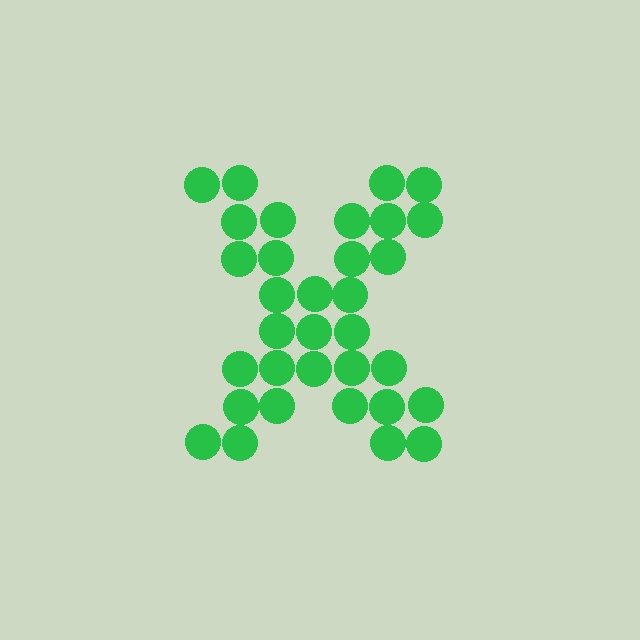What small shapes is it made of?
It is made of small circles.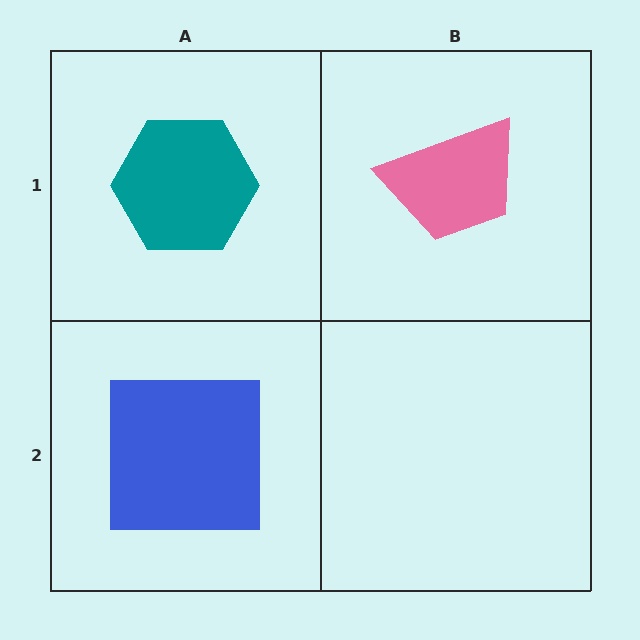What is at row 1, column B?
A pink trapezoid.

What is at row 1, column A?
A teal hexagon.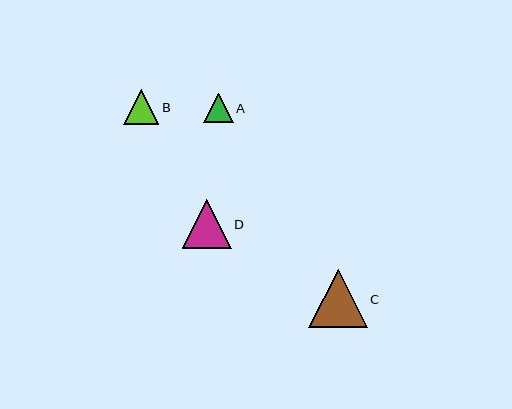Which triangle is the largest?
Triangle C is the largest with a size of approximately 59 pixels.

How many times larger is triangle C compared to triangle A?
Triangle C is approximately 2.0 times the size of triangle A.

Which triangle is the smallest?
Triangle A is the smallest with a size of approximately 30 pixels.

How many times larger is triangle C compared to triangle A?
Triangle C is approximately 2.0 times the size of triangle A.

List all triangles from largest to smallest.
From largest to smallest: C, D, B, A.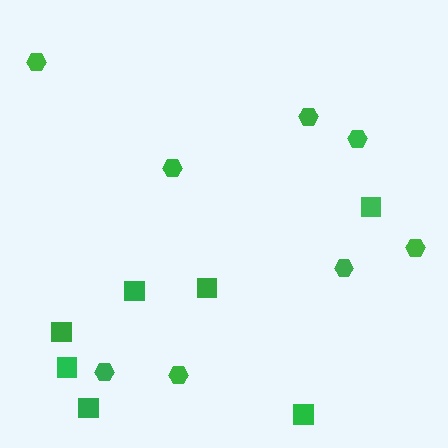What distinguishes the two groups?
There are 2 groups: one group of squares (7) and one group of hexagons (8).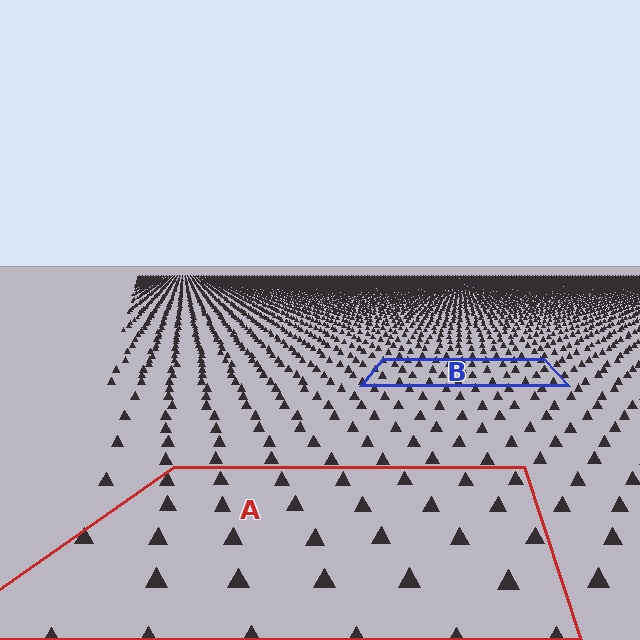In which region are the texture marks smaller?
The texture marks are smaller in region B, because it is farther away.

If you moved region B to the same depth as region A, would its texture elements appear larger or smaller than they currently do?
They would appear larger. At a closer depth, the same texture elements are projected at a bigger on-screen size.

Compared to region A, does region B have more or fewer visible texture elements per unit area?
Region B has more texture elements per unit area — they are packed more densely because it is farther away.